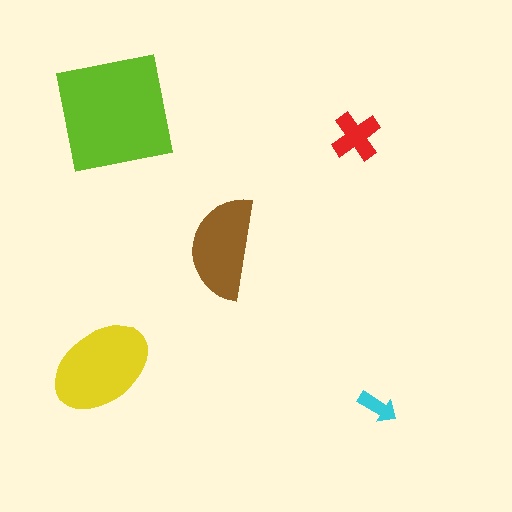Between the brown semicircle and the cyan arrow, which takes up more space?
The brown semicircle.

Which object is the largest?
The lime square.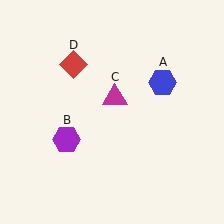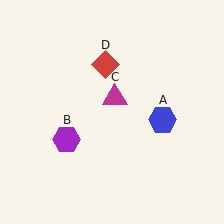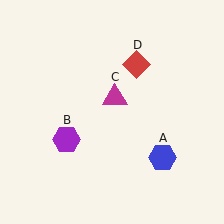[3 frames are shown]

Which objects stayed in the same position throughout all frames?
Purple hexagon (object B) and magenta triangle (object C) remained stationary.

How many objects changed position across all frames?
2 objects changed position: blue hexagon (object A), red diamond (object D).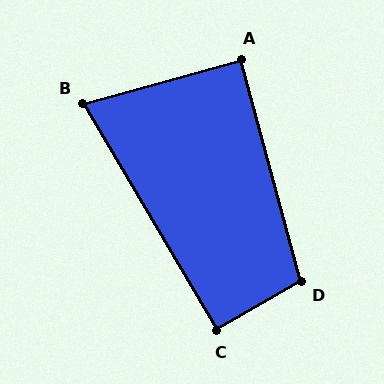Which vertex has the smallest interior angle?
B, at approximately 75 degrees.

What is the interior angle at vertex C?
Approximately 90 degrees (approximately right).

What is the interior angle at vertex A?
Approximately 90 degrees (approximately right).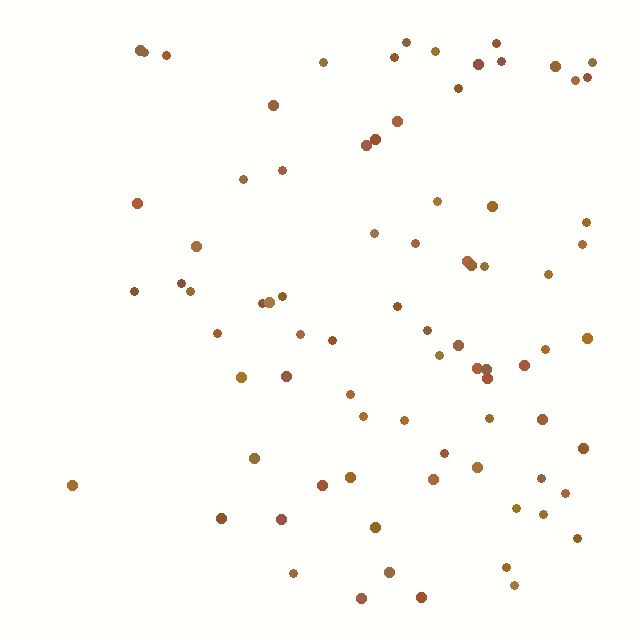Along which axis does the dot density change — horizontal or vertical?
Horizontal.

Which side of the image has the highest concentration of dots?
The right.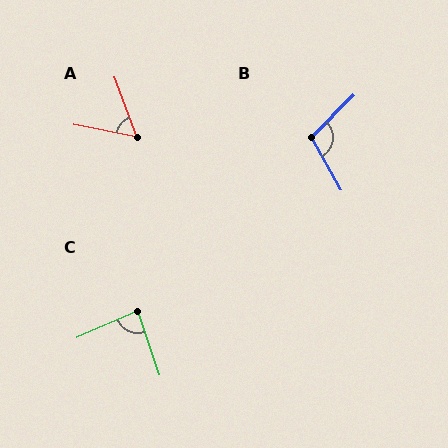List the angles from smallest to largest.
A (58°), C (84°), B (106°).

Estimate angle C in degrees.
Approximately 84 degrees.